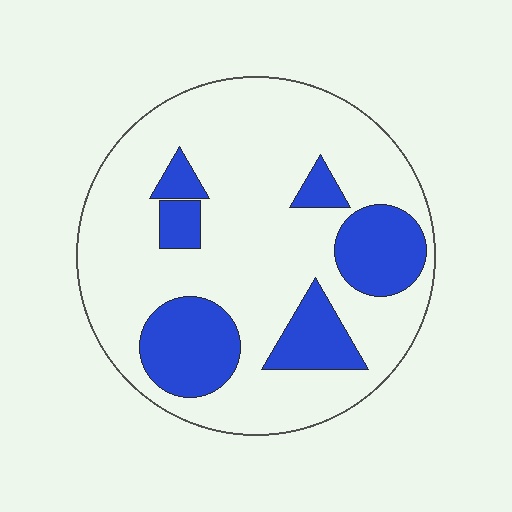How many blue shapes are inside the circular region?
6.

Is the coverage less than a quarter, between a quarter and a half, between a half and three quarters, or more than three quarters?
Less than a quarter.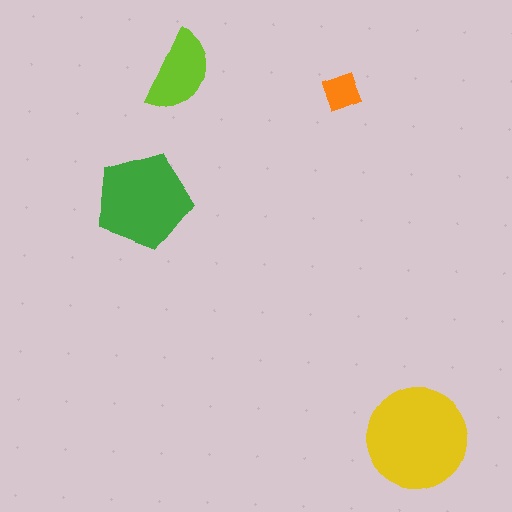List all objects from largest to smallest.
The yellow circle, the green pentagon, the lime semicircle, the orange diamond.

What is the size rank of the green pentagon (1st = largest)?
2nd.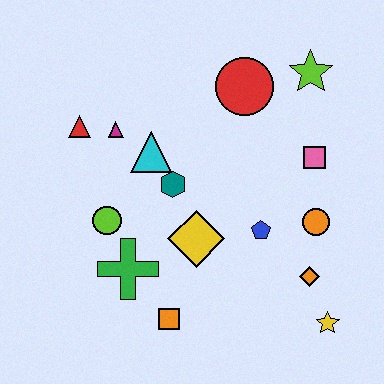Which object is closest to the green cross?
The lime circle is closest to the green cross.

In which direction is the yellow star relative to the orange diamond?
The yellow star is below the orange diamond.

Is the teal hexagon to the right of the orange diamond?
No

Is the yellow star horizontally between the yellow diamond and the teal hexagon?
No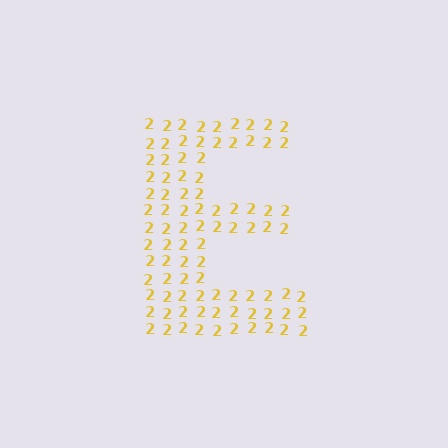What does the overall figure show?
The overall figure shows the letter E.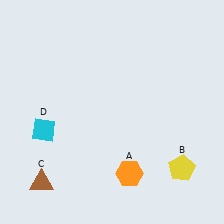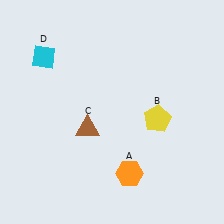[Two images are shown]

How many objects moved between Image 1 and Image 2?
3 objects moved between the two images.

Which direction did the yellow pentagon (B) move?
The yellow pentagon (B) moved up.